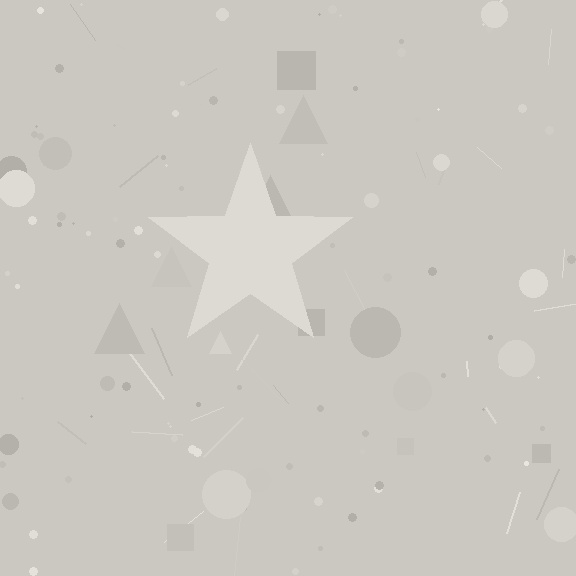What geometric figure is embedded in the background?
A star is embedded in the background.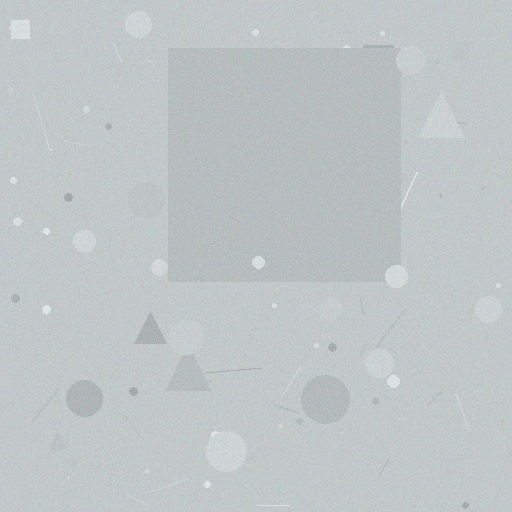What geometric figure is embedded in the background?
A square is embedded in the background.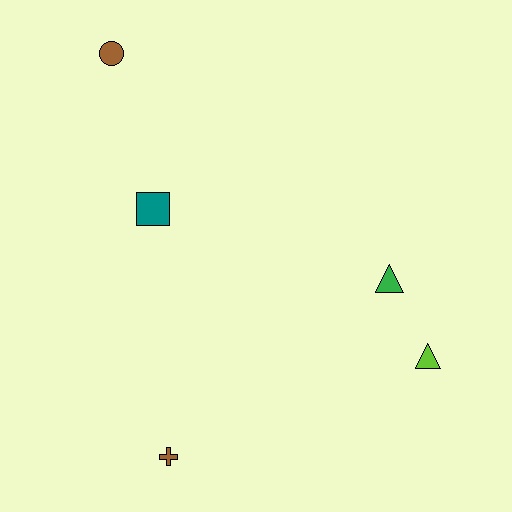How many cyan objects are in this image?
There are no cyan objects.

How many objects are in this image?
There are 5 objects.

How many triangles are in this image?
There are 2 triangles.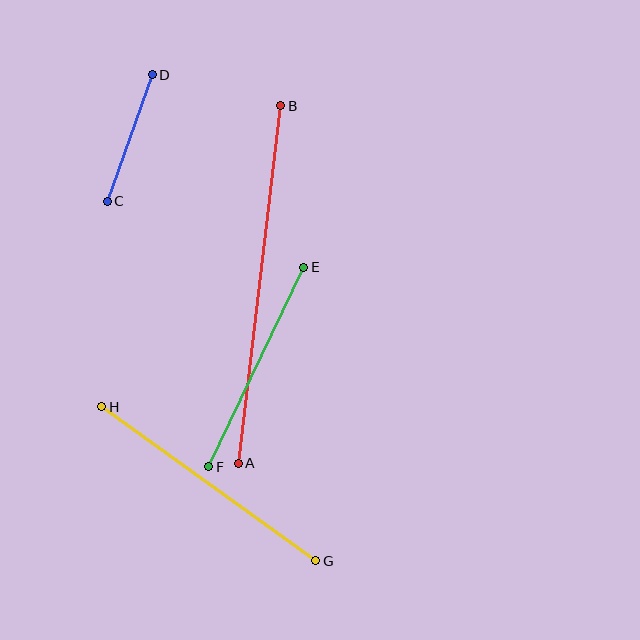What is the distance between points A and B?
The distance is approximately 360 pixels.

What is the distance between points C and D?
The distance is approximately 134 pixels.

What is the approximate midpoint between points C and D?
The midpoint is at approximately (130, 138) pixels.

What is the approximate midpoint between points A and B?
The midpoint is at approximately (260, 284) pixels.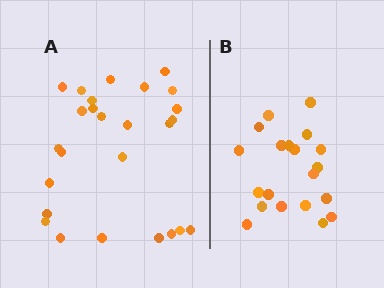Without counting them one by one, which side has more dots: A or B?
Region A (the left region) has more dots.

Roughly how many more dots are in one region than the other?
Region A has about 6 more dots than region B.